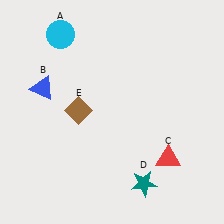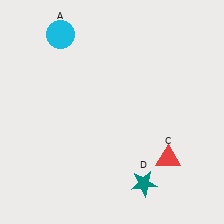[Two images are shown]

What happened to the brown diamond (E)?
The brown diamond (E) was removed in Image 2. It was in the top-left area of Image 1.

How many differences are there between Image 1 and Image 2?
There are 2 differences between the two images.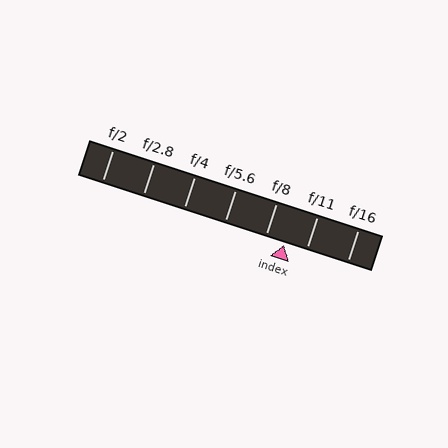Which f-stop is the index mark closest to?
The index mark is closest to f/8.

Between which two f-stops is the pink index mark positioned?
The index mark is between f/8 and f/11.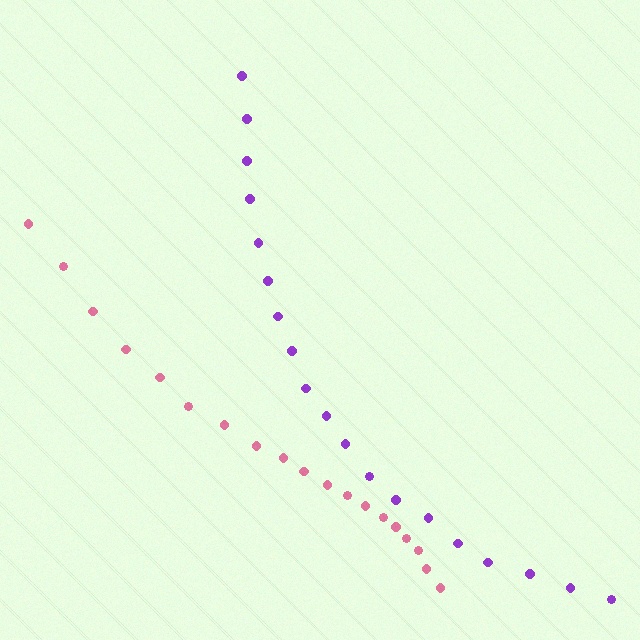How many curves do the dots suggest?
There are 2 distinct paths.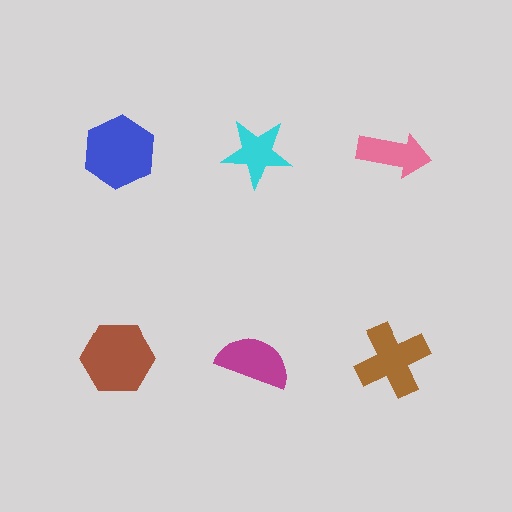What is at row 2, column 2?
A magenta semicircle.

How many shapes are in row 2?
3 shapes.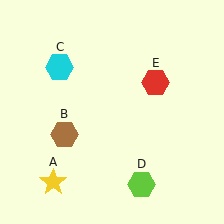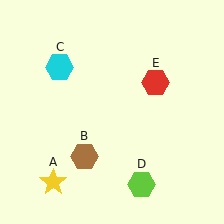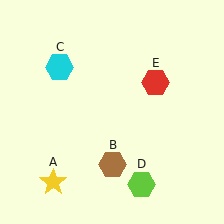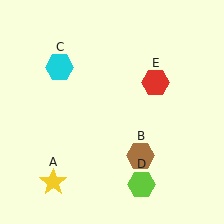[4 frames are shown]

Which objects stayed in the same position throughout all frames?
Yellow star (object A) and cyan hexagon (object C) and lime hexagon (object D) and red hexagon (object E) remained stationary.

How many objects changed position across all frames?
1 object changed position: brown hexagon (object B).